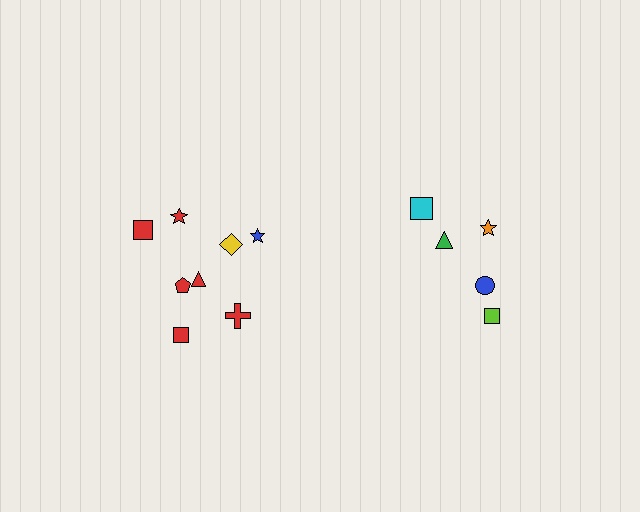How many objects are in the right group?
There are 5 objects.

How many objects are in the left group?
There are 8 objects.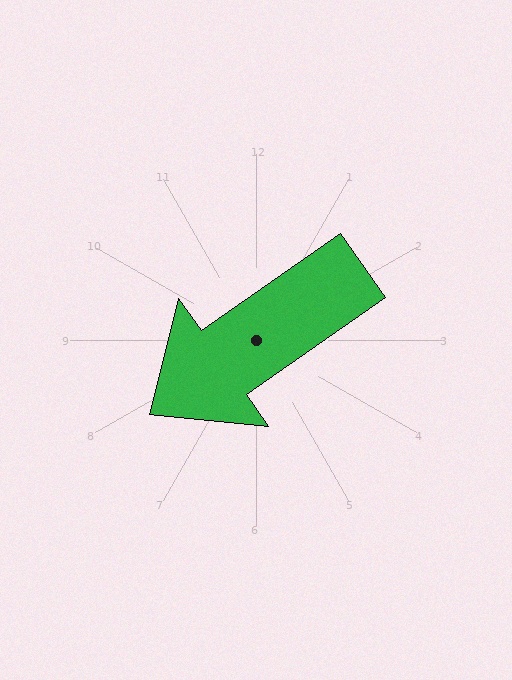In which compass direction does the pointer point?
Southwest.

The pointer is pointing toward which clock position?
Roughly 8 o'clock.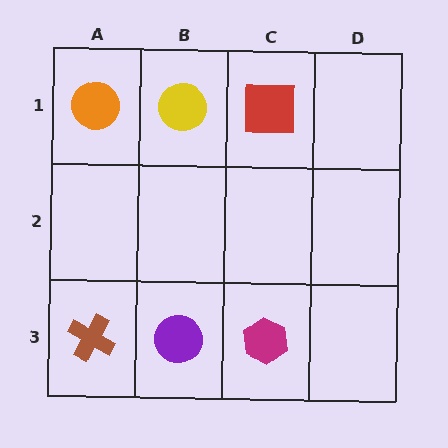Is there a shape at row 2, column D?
No, that cell is empty.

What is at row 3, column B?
A purple circle.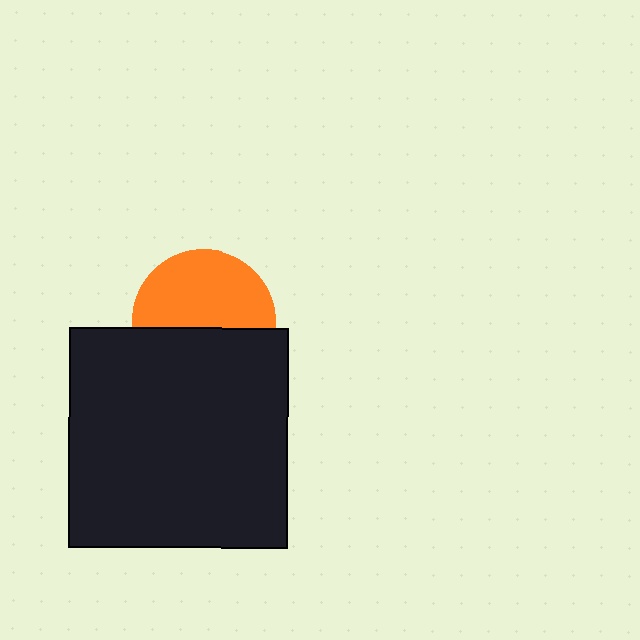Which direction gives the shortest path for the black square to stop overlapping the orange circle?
Moving down gives the shortest separation.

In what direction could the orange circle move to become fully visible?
The orange circle could move up. That would shift it out from behind the black square entirely.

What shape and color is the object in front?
The object in front is a black square.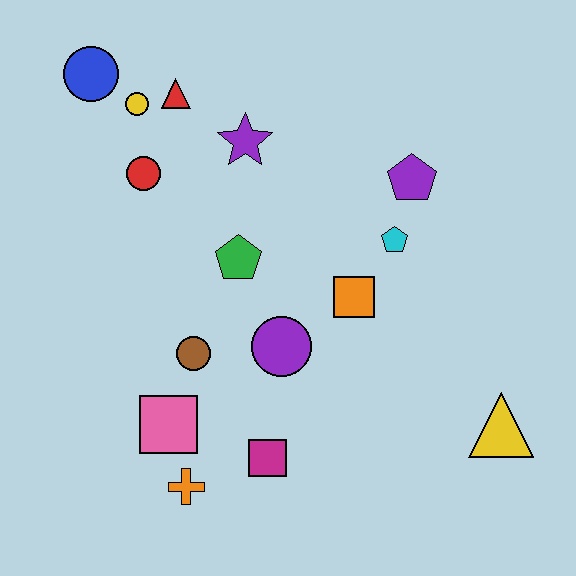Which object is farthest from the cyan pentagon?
The blue circle is farthest from the cyan pentagon.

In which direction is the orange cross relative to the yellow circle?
The orange cross is below the yellow circle.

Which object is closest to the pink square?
The orange cross is closest to the pink square.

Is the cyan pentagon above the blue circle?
No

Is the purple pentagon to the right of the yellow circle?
Yes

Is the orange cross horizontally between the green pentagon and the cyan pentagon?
No